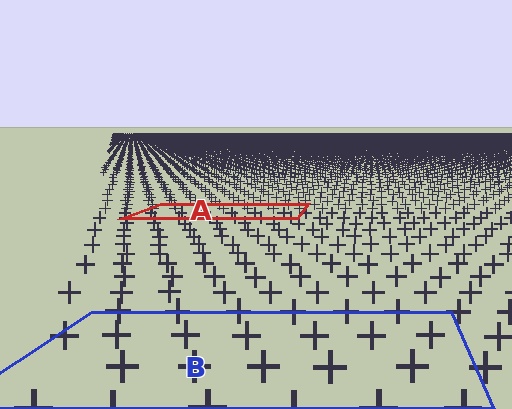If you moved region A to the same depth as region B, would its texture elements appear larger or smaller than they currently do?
They would appear larger. At a closer depth, the same texture elements are projected at a bigger on-screen size.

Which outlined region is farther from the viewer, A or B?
Region A is farther from the viewer — the texture elements inside it appear smaller and more densely packed.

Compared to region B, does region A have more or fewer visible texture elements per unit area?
Region A has more texture elements per unit area — they are packed more densely because it is farther away.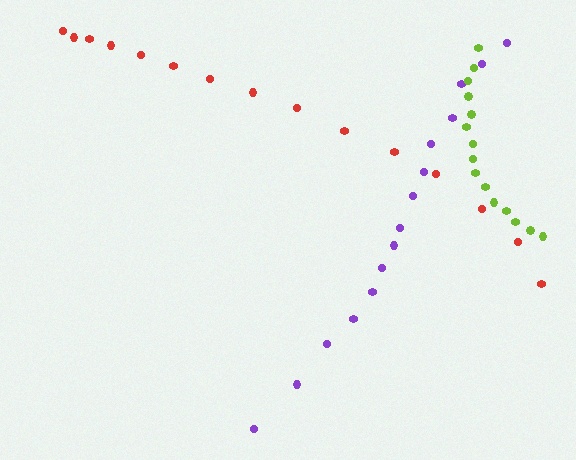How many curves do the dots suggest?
There are 3 distinct paths.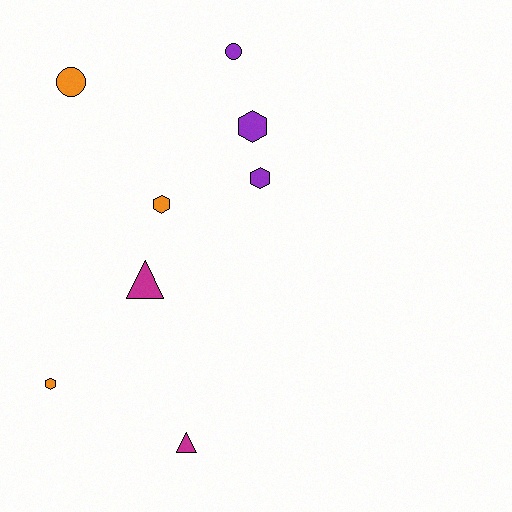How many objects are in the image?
There are 8 objects.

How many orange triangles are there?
There are no orange triangles.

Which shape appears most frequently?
Hexagon, with 4 objects.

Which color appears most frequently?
Purple, with 3 objects.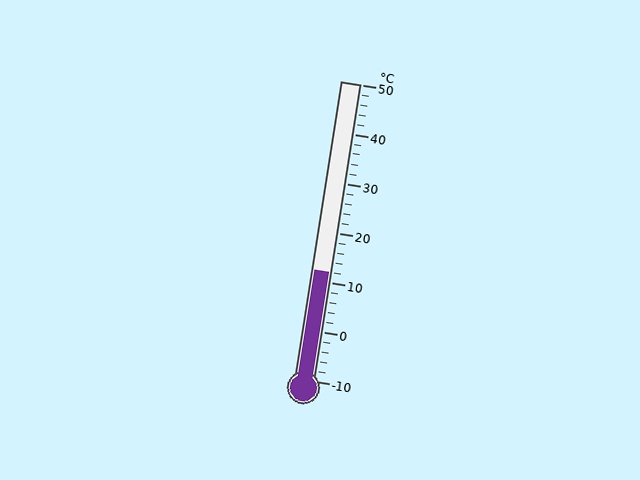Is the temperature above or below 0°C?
The temperature is above 0°C.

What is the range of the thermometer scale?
The thermometer scale ranges from -10°C to 50°C.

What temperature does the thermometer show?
The thermometer shows approximately 12°C.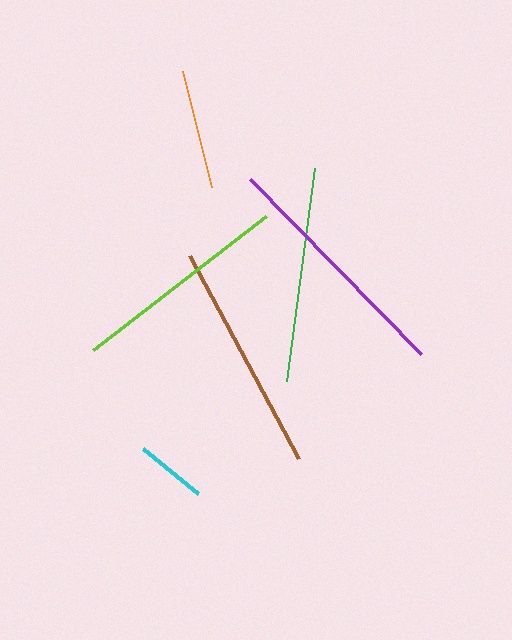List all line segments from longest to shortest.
From longest to shortest: purple, brown, lime, green, orange, cyan.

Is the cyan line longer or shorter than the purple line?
The purple line is longer than the cyan line.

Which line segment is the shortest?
The cyan line is the shortest at approximately 71 pixels.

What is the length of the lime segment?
The lime segment is approximately 219 pixels long.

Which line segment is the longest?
The purple line is the longest at approximately 244 pixels.